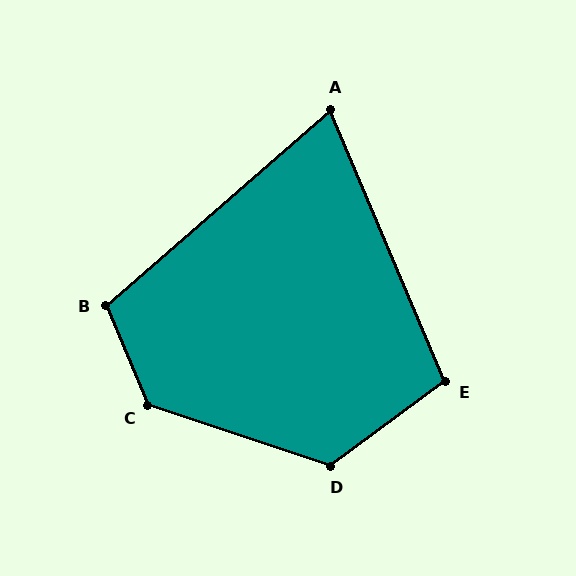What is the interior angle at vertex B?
Approximately 108 degrees (obtuse).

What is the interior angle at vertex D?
Approximately 125 degrees (obtuse).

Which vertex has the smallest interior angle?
A, at approximately 72 degrees.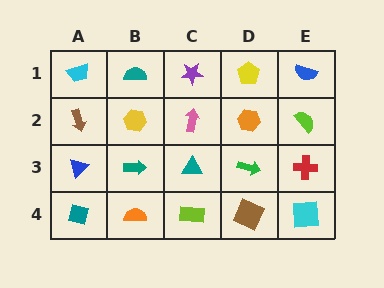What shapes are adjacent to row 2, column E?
A blue semicircle (row 1, column E), a red cross (row 3, column E), an orange hexagon (row 2, column D).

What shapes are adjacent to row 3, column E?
A lime semicircle (row 2, column E), a cyan square (row 4, column E), a green arrow (row 3, column D).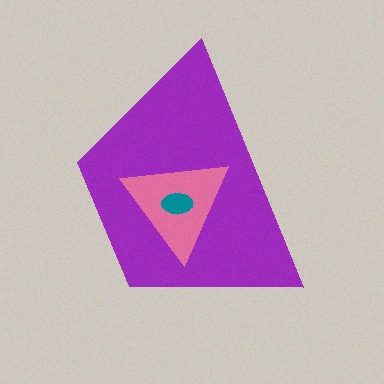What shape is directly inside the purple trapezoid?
The pink triangle.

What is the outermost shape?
The purple trapezoid.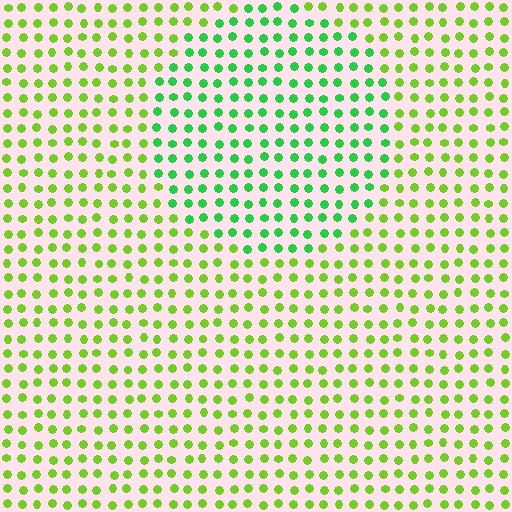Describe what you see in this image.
The image is filled with small lime elements in a uniform arrangement. A circle-shaped region is visible where the elements are tinted to a slightly different hue, forming a subtle color boundary.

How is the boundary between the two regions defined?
The boundary is defined purely by a slight shift in hue (about 39 degrees). Spacing, size, and orientation are identical on both sides.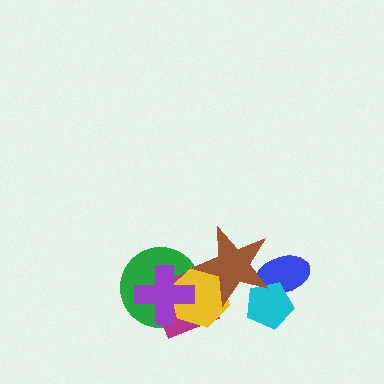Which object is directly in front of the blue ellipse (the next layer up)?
The cyan pentagon is directly in front of the blue ellipse.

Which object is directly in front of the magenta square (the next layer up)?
The yellow hexagon is directly in front of the magenta square.